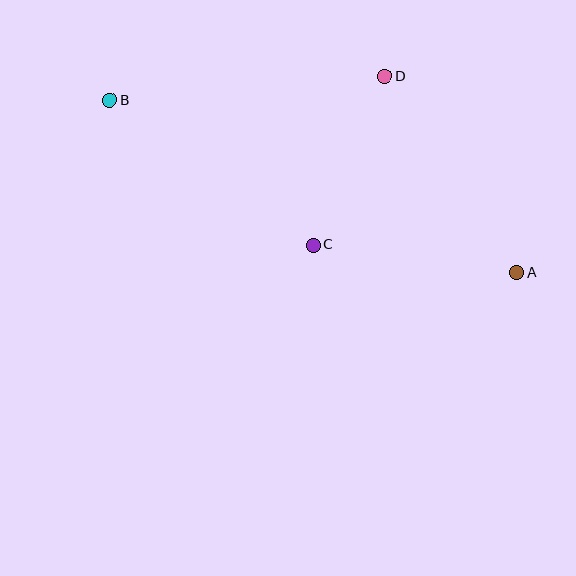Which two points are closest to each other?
Points C and D are closest to each other.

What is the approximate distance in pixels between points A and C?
The distance between A and C is approximately 205 pixels.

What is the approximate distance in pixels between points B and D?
The distance between B and D is approximately 275 pixels.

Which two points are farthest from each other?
Points A and B are farthest from each other.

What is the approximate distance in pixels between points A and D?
The distance between A and D is approximately 236 pixels.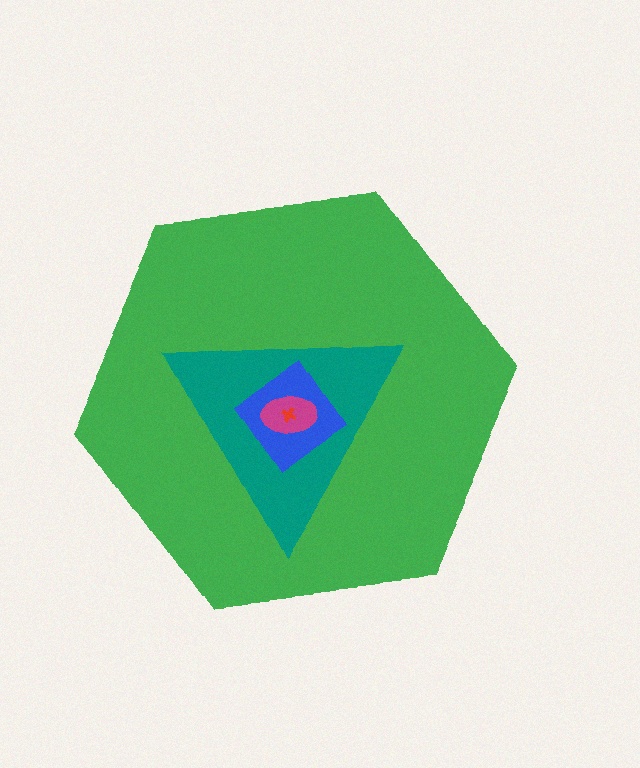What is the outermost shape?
The green hexagon.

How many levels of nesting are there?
5.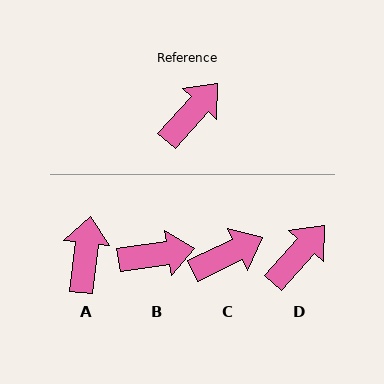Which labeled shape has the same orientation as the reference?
D.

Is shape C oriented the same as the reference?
No, it is off by about 23 degrees.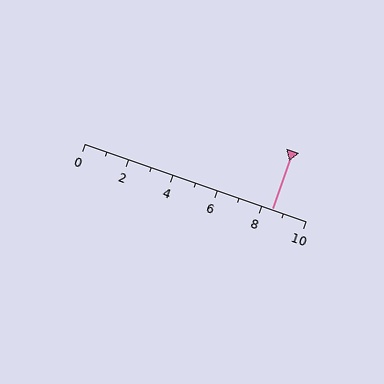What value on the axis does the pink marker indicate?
The marker indicates approximately 8.5.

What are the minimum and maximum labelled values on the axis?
The axis runs from 0 to 10.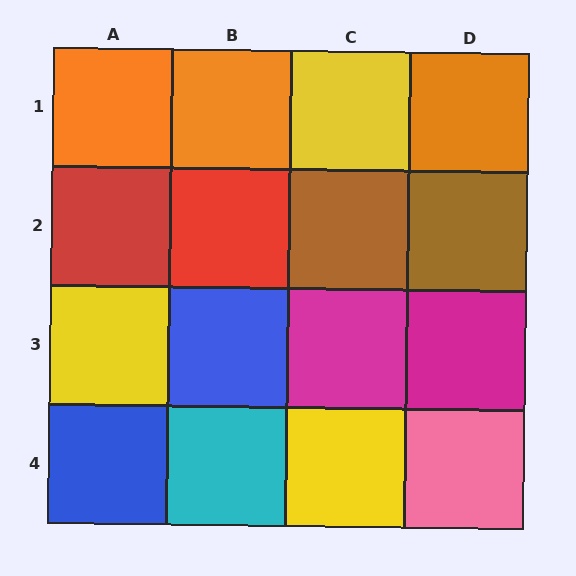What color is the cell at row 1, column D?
Orange.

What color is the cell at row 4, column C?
Yellow.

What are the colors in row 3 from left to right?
Yellow, blue, magenta, magenta.